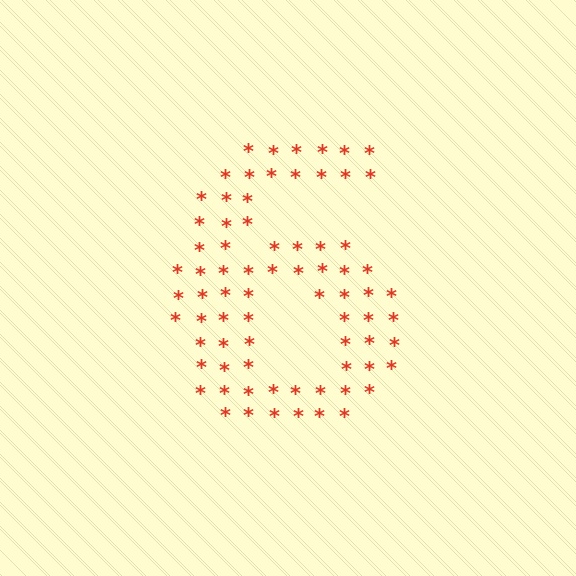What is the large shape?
The large shape is the digit 6.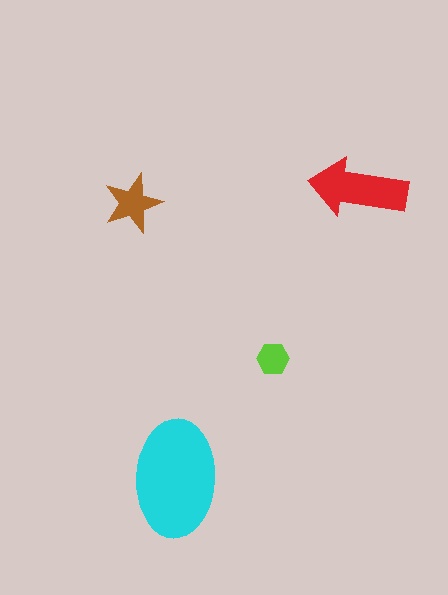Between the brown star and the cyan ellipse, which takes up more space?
The cyan ellipse.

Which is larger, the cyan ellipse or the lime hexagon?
The cyan ellipse.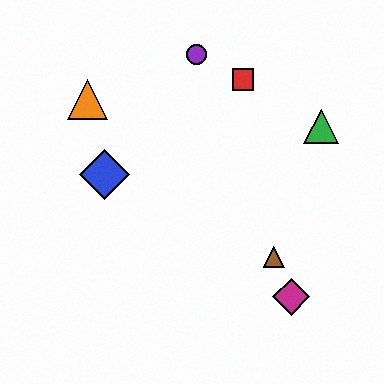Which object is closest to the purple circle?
The red square is closest to the purple circle.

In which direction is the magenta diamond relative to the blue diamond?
The magenta diamond is to the right of the blue diamond.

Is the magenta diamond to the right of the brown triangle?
Yes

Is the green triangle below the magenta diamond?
No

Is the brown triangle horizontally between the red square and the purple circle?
No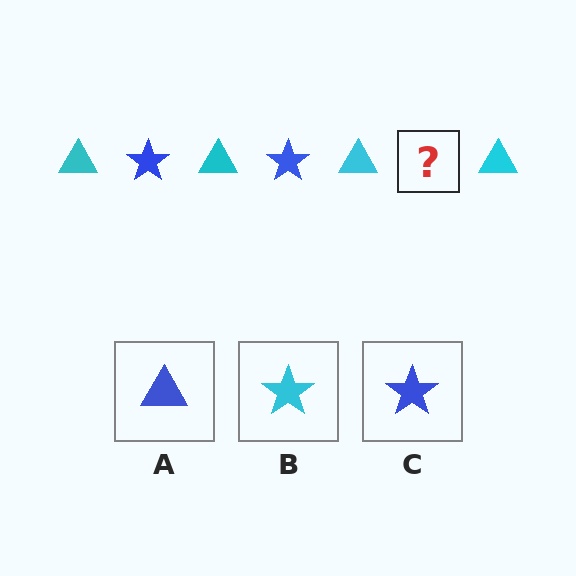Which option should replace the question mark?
Option C.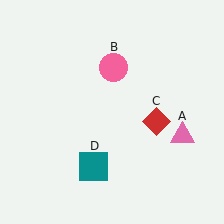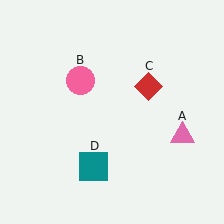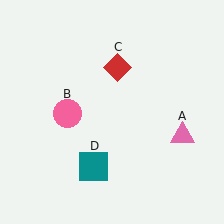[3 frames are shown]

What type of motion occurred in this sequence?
The pink circle (object B), red diamond (object C) rotated counterclockwise around the center of the scene.